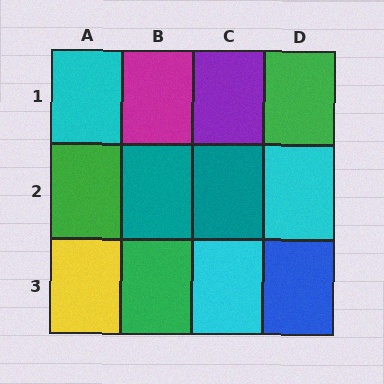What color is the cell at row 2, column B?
Teal.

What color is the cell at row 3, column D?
Blue.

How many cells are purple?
1 cell is purple.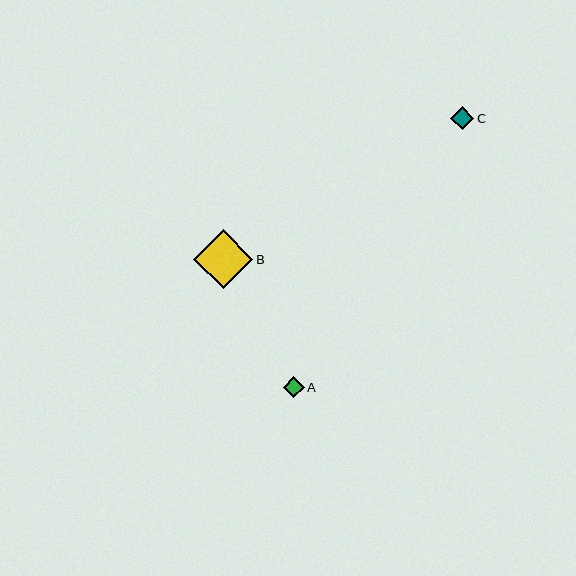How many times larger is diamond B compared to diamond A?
Diamond B is approximately 2.8 times the size of diamond A.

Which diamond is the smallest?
Diamond A is the smallest with a size of approximately 21 pixels.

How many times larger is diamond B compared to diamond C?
Diamond B is approximately 2.5 times the size of diamond C.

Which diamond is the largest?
Diamond B is the largest with a size of approximately 59 pixels.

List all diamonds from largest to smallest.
From largest to smallest: B, C, A.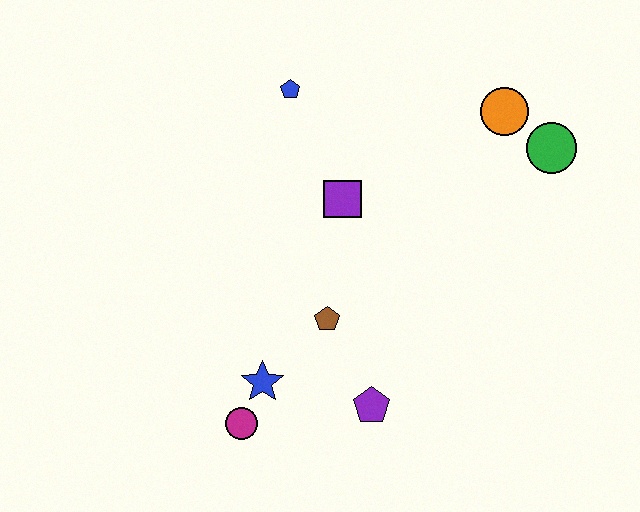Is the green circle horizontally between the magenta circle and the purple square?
No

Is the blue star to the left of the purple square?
Yes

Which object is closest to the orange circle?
The green circle is closest to the orange circle.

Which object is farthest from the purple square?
The magenta circle is farthest from the purple square.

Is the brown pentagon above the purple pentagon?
Yes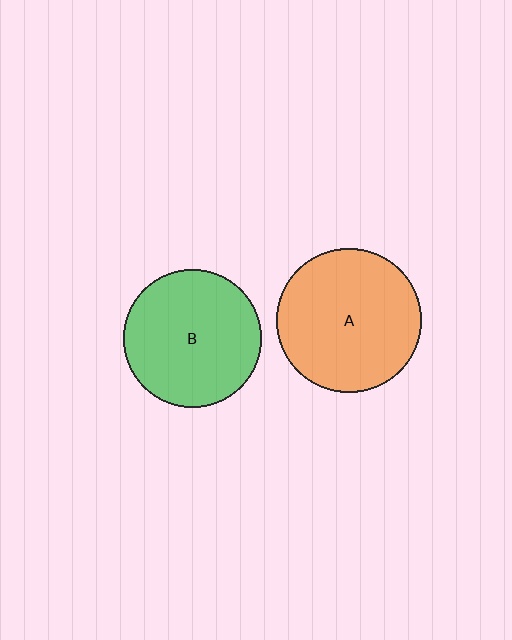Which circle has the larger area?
Circle A (orange).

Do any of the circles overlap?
No, none of the circles overlap.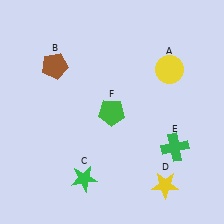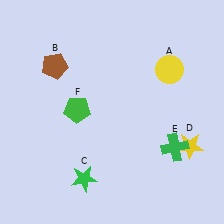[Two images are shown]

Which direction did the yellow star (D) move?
The yellow star (D) moved up.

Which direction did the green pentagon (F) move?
The green pentagon (F) moved left.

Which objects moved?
The objects that moved are: the yellow star (D), the green pentagon (F).